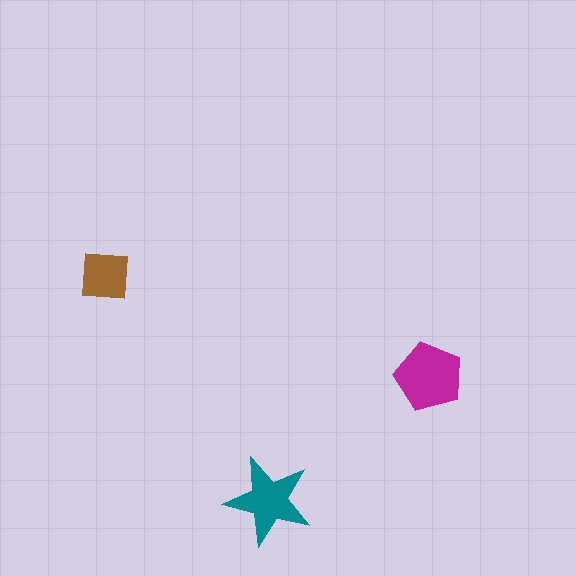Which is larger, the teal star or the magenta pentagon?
The magenta pentagon.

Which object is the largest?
The magenta pentagon.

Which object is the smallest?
The brown square.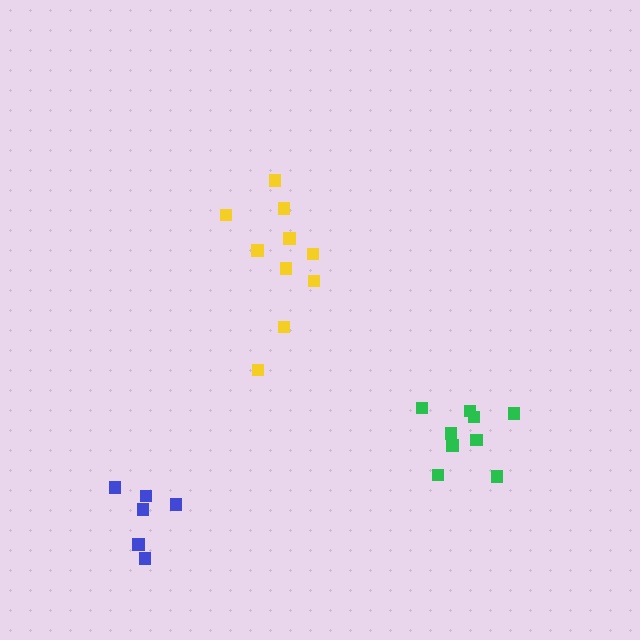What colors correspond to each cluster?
The clusters are colored: yellow, green, blue.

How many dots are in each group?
Group 1: 10 dots, Group 2: 9 dots, Group 3: 6 dots (25 total).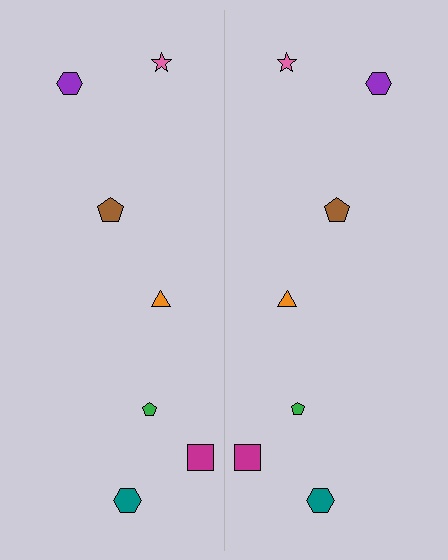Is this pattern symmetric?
Yes, this pattern has bilateral (reflection) symmetry.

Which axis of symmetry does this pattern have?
The pattern has a vertical axis of symmetry running through the center of the image.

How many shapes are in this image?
There are 14 shapes in this image.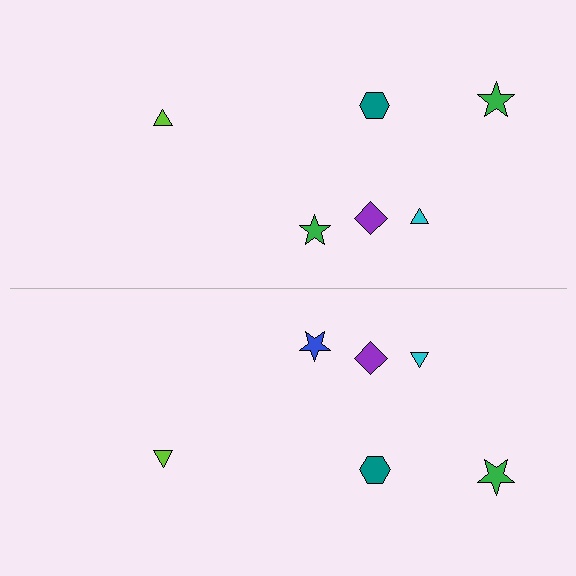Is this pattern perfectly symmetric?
No, the pattern is not perfectly symmetric. The blue star on the bottom side breaks the symmetry — its mirror counterpart is green.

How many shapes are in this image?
There are 12 shapes in this image.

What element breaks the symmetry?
The blue star on the bottom side breaks the symmetry — its mirror counterpart is green.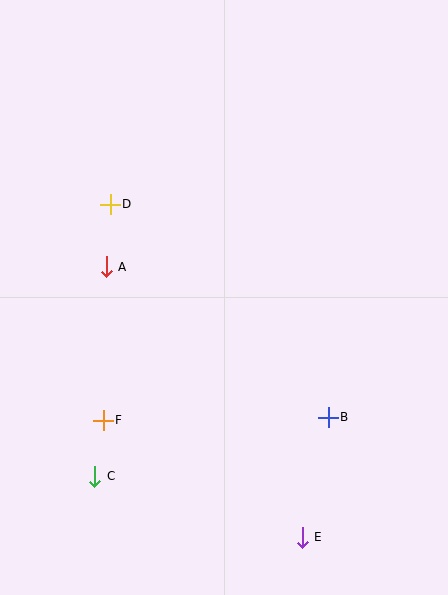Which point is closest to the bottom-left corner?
Point C is closest to the bottom-left corner.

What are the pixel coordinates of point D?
Point D is at (110, 204).